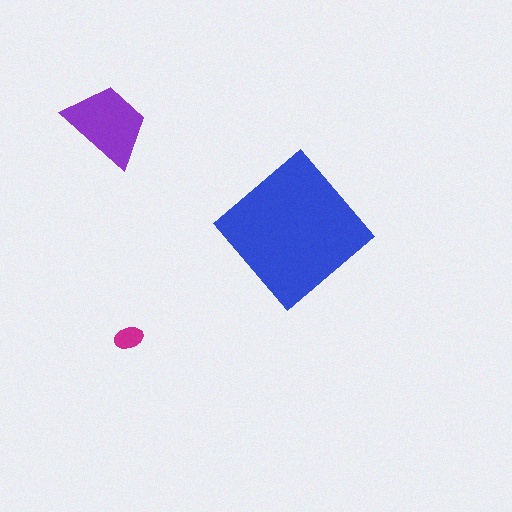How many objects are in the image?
There are 3 objects in the image.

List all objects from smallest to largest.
The magenta ellipse, the purple trapezoid, the blue diamond.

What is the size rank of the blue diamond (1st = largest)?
1st.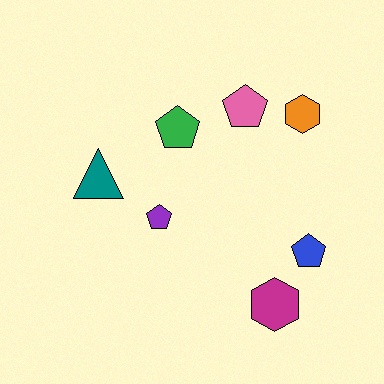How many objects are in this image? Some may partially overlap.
There are 7 objects.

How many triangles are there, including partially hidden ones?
There is 1 triangle.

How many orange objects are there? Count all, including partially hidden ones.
There is 1 orange object.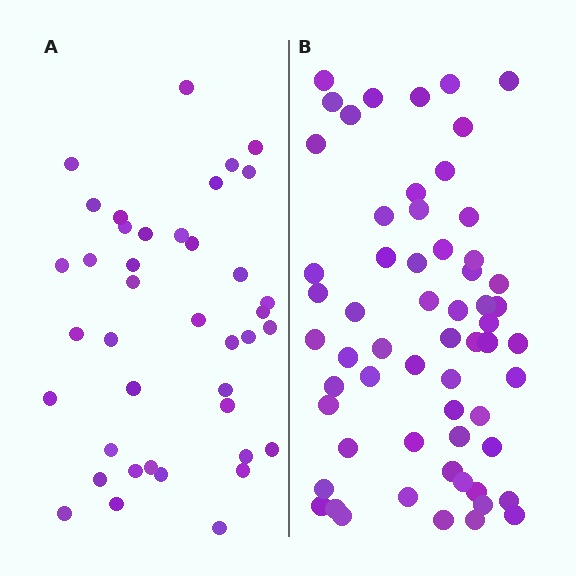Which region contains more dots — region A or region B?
Region B (the right region) has more dots.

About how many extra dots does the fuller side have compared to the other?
Region B has approximately 20 more dots than region A.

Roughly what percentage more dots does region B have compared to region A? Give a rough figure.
About 50% more.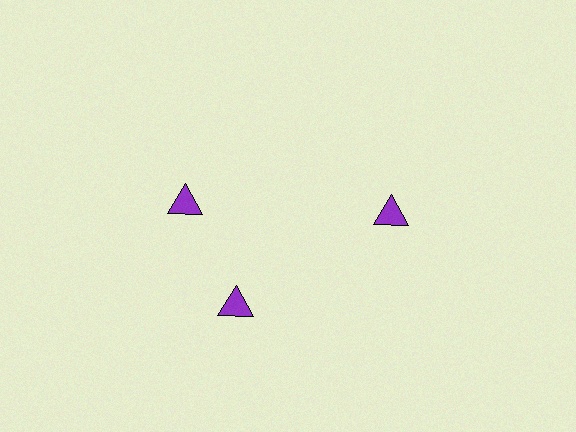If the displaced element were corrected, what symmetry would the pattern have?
It would have 3-fold rotational symmetry — the pattern would map onto itself every 120 degrees.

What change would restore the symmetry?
The symmetry would be restored by rotating it back into even spacing with its neighbors so that all 3 triangles sit at equal angles and equal distance from the center.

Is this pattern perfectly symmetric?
No. The 3 purple triangles are arranged in a ring, but one element near the 11 o'clock position is rotated out of alignment along the ring, breaking the 3-fold rotational symmetry.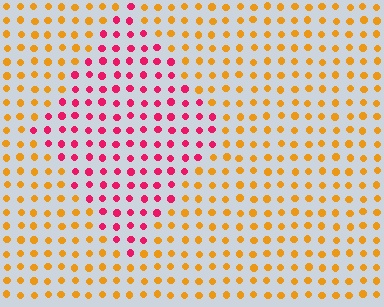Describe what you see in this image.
The image is filled with small orange elements in a uniform arrangement. A diamond-shaped region is visible where the elements are tinted to a slightly different hue, forming a subtle color boundary.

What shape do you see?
I see a diamond.